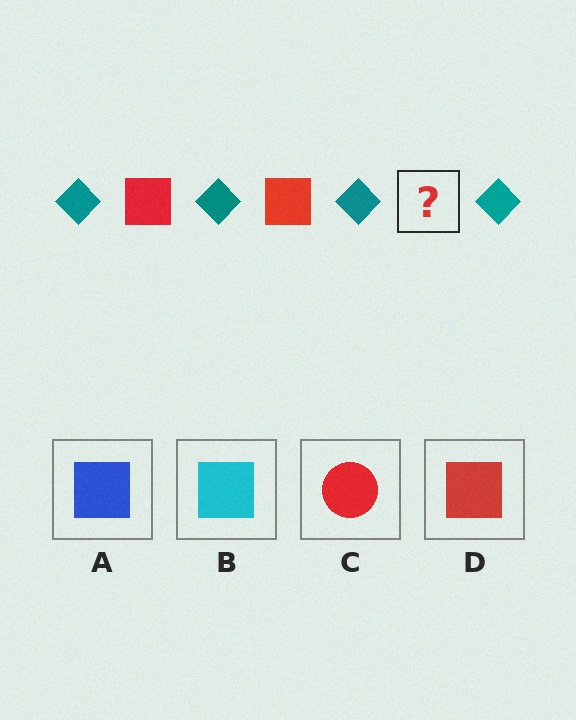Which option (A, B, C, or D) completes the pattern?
D.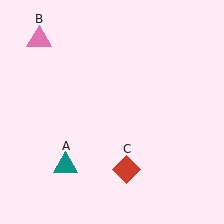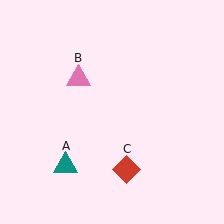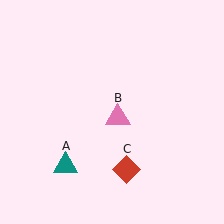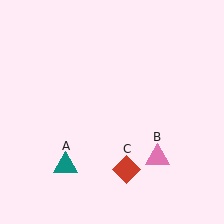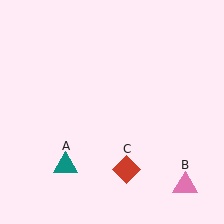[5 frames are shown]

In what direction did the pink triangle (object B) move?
The pink triangle (object B) moved down and to the right.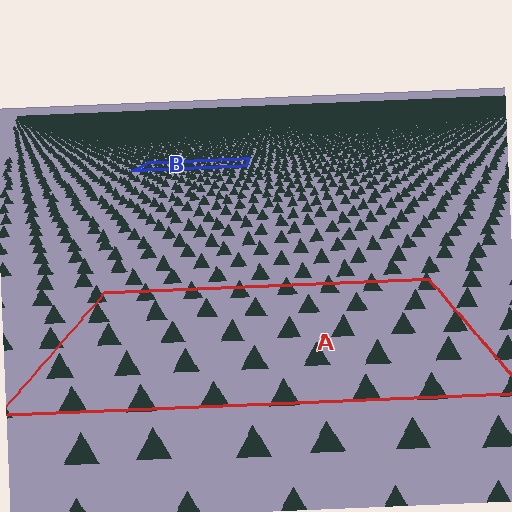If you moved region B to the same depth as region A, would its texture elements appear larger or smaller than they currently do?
They would appear larger. At a closer depth, the same texture elements are projected at a bigger on-screen size.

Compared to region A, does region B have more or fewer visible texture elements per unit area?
Region B has more texture elements per unit area — they are packed more densely because it is farther away.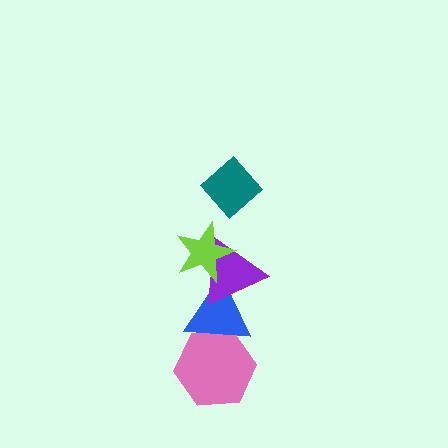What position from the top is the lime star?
The lime star is 2nd from the top.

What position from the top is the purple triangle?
The purple triangle is 3rd from the top.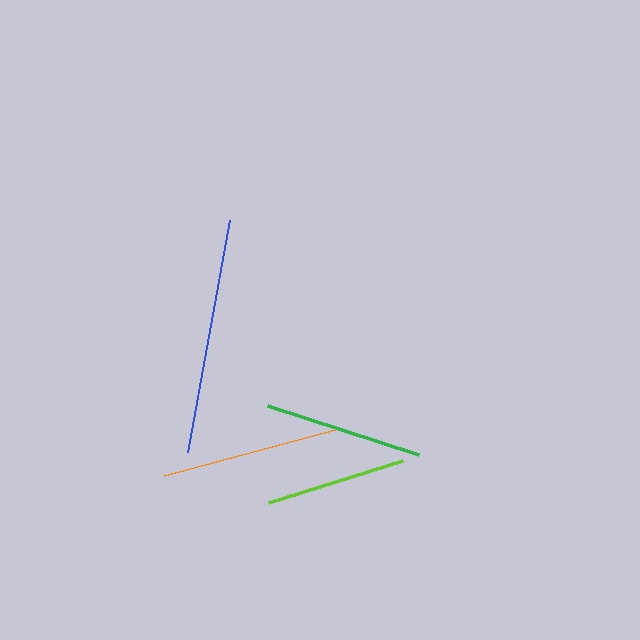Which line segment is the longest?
The blue line is the longest at approximately 236 pixels.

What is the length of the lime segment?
The lime segment is approximately 140 pixels long.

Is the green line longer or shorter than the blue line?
The blue line is longer than the green line.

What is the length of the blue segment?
The blue segment is approximately 236 pixels long.